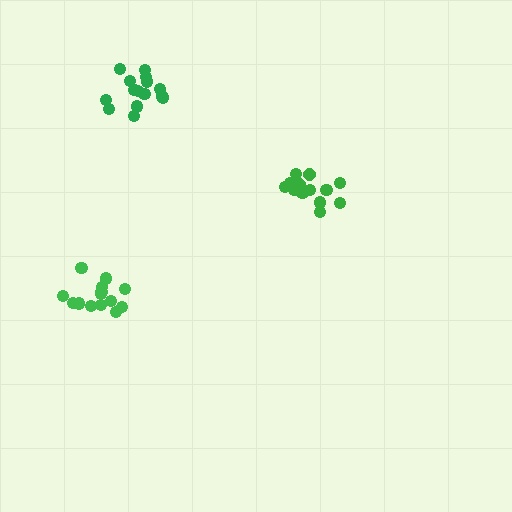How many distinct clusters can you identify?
There are 3 distinct clusters.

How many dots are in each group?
Group 1: 15 dots, Group 2: 14 dots, Group 3: 14 dots (43 total).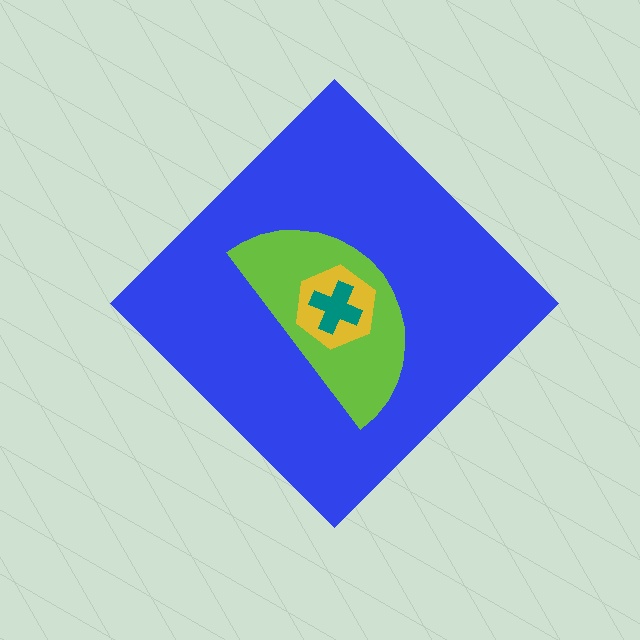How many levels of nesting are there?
4.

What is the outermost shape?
The blue diamond.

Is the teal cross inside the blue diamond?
Yes.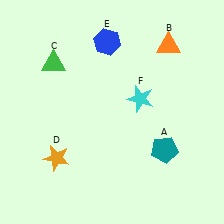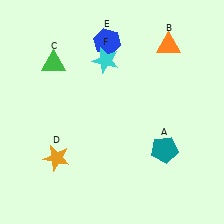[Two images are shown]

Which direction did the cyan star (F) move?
The cyan star (F) moved up.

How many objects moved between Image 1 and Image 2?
1 object moved between the two images.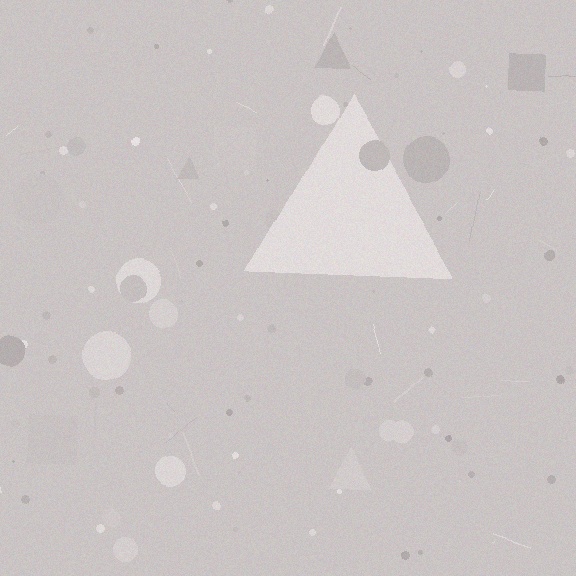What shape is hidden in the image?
A triangle is hidden in the image.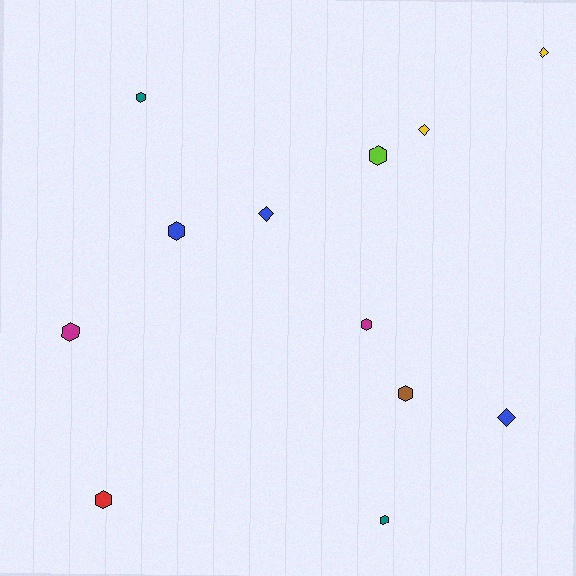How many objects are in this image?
There are 12 objects.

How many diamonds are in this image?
There are 4 diamonds.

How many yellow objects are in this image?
There are 2 yellow objects.